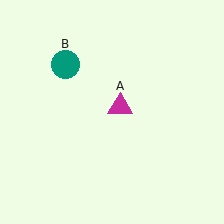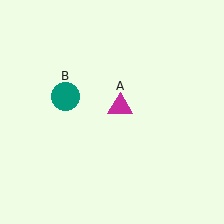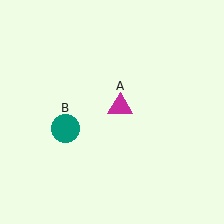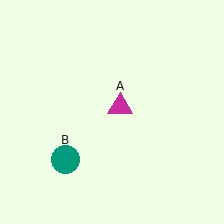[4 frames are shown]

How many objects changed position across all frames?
1 object changed position: teal circle (object B).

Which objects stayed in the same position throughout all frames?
Magenta triangle (object A) remained stationary.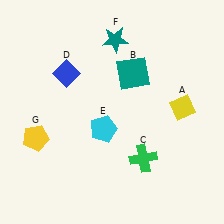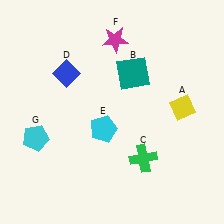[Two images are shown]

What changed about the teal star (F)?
In Image 1, F is teal. In Image 2, it changed to magenta.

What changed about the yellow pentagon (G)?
In Image 1, G is yellow. In Image 2, it changed to cyan.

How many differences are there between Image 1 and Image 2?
There are 2 differences between the two images.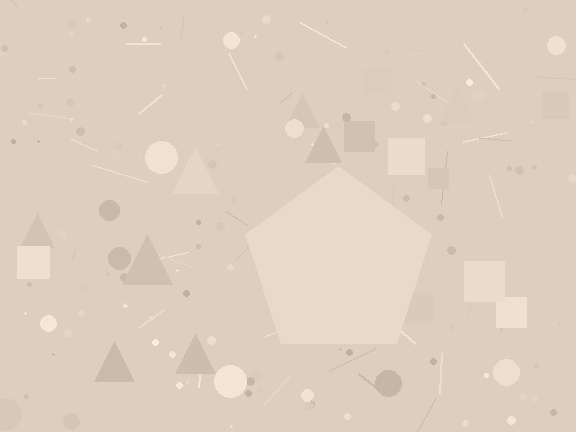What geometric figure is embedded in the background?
A pentagon is embedded in the background.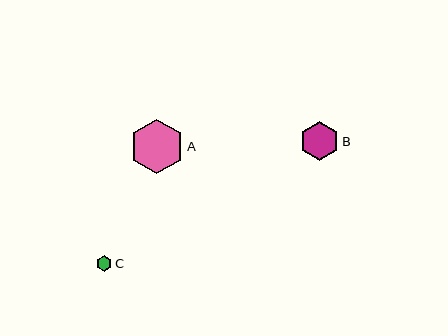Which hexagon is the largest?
Hexagon A is the largest with a size of approximately 54 pixels.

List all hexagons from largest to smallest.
From largest to smallest: A, B, C.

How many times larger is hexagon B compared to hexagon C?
Hexagon B is approximately 2.5 times the size of hexagon C.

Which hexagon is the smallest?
Hexagon C is the smallest with a size of approximately 15 pixels.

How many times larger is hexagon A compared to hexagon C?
Hexagon A is approximately 3.5 times the size of hexagon C.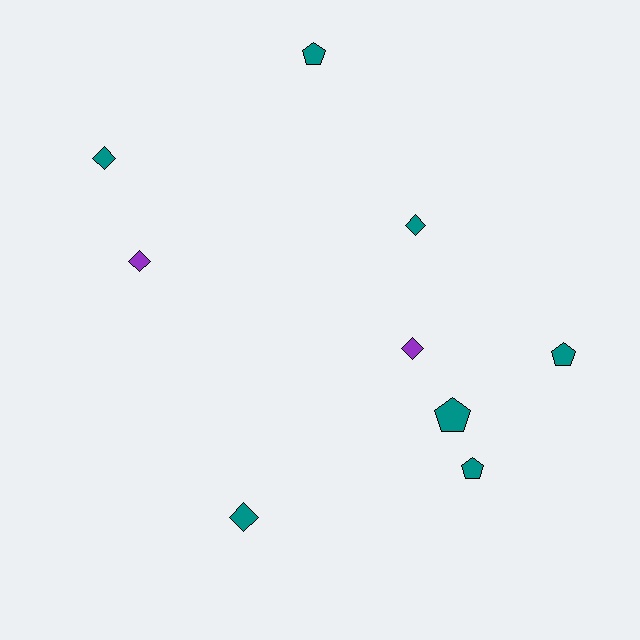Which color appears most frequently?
Teal, with 7 objects.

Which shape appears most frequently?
Diamond, with 5 objects.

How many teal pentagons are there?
There are 4 teal pentagons.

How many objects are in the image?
There are 9 objects.